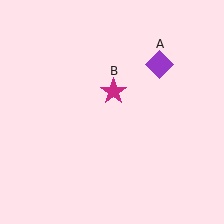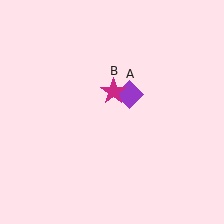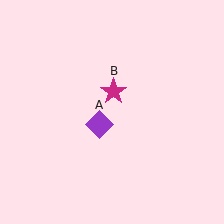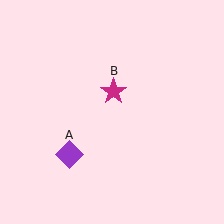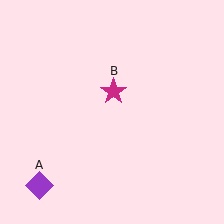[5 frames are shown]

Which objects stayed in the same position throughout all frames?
Magenta star (object B) remained stationary.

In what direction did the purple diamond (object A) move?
The purple diamond (object A) moved down and to the left.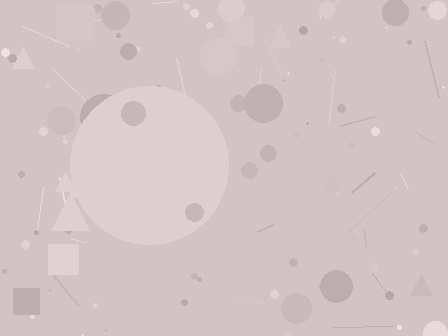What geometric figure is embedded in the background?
A circle is embedded in the background.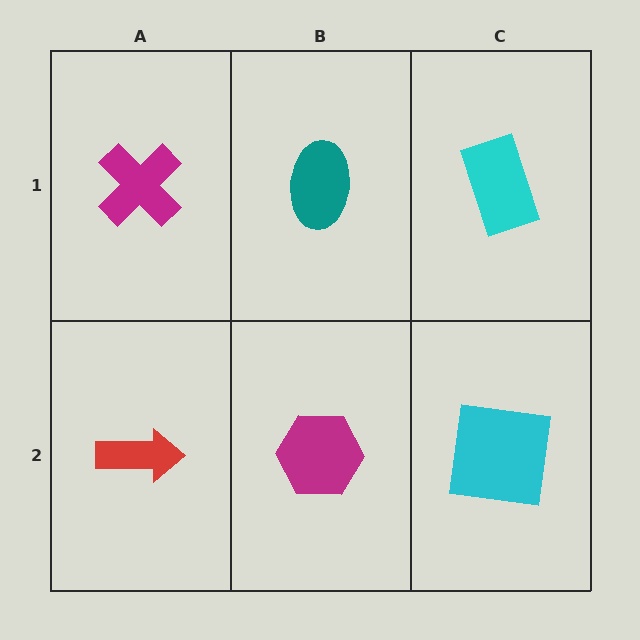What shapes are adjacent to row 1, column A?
A red arrow (row 2, column A), a teal ellipse (row 1, column B).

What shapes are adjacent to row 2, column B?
A teal ellipse (row 1, column B), a red arrow (row 2, column A), a cyan square (row 2, column C).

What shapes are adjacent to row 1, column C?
A cyan square (row 2, column C), a teal ellipse (row 1, column B).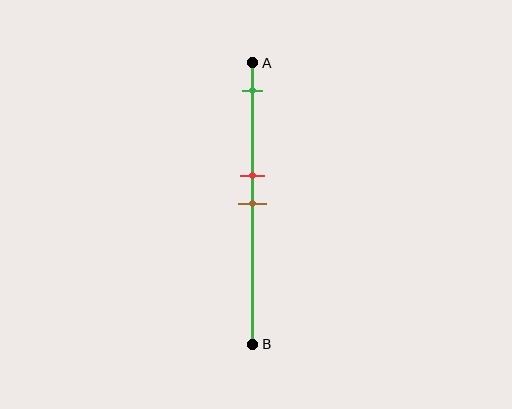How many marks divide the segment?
There are 3 marks dividing the segment.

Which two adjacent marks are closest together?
The red and brown marks are the closest adjacent pair.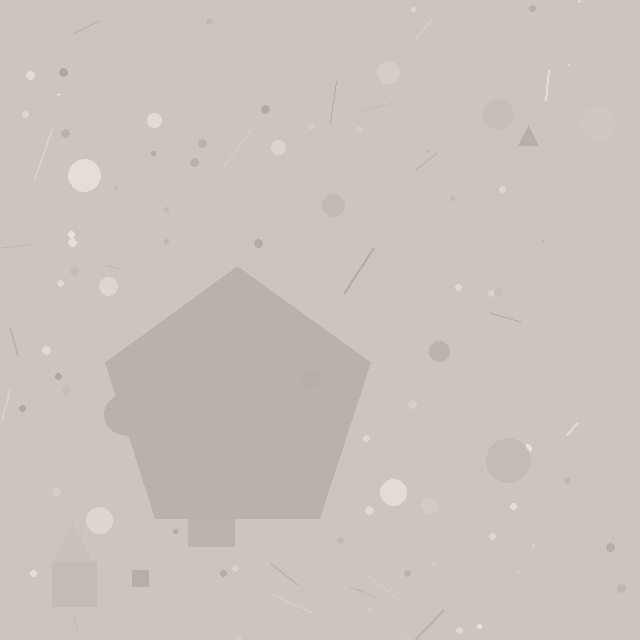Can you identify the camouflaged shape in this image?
The camouflaged shape is a pentagon.